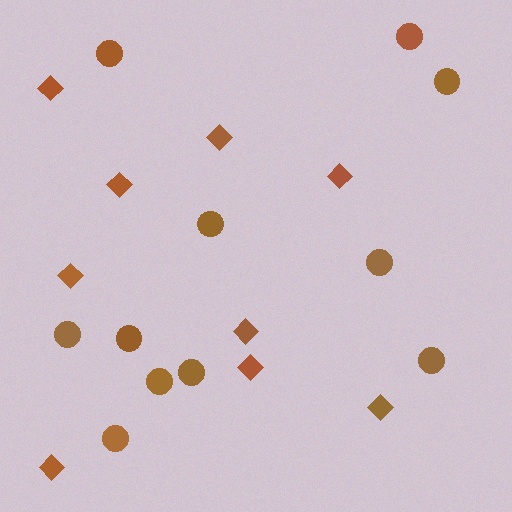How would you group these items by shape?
There are 2 groups: one group of diamonds (9) and one group of circles (11).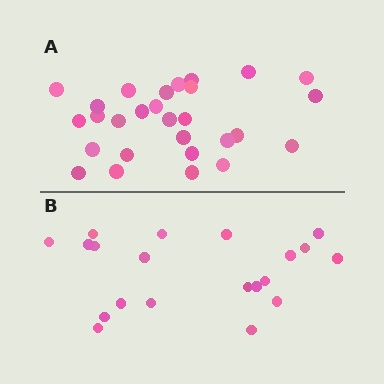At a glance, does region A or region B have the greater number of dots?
Region A (the top region) has more dots.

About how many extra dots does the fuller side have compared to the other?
Region A has roughly 8 or so more dots than region B.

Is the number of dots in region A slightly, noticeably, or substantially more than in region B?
Region A has noticeably more, but not dramatically so. The ratio is roughly 1.4 to 1.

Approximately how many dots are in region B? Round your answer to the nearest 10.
About 20 dots.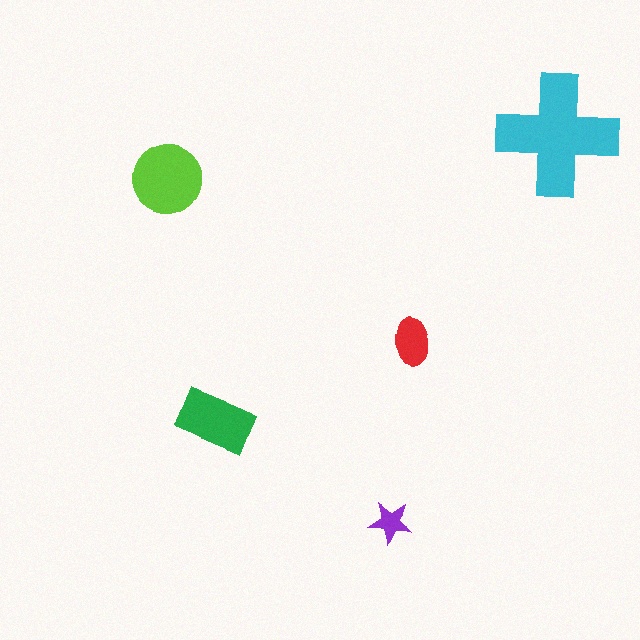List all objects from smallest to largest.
The purple star, the red ellipse, the green rectangle, the lime circle, the cyan cross.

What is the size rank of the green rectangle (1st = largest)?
3rd.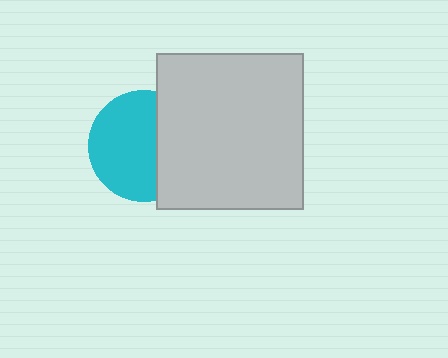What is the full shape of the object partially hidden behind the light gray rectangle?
The partially hidden object is a cyan circle.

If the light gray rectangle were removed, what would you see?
You would see the complete cyan circle.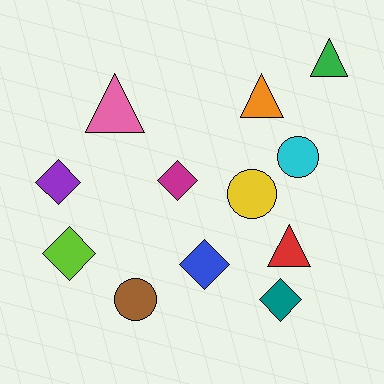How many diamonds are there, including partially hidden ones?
There are 5 diamonds.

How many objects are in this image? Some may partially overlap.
There are 12 objects.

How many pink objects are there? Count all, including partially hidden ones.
There is 1 pink object.